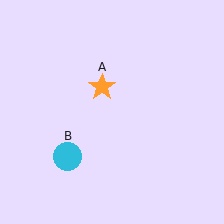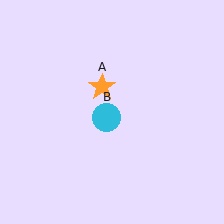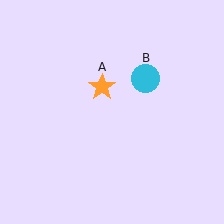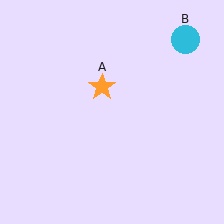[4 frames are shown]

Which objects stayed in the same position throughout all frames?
Orange star (object A) remained stationary.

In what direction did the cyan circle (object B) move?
The cyan circle (object B) moved up and to the right.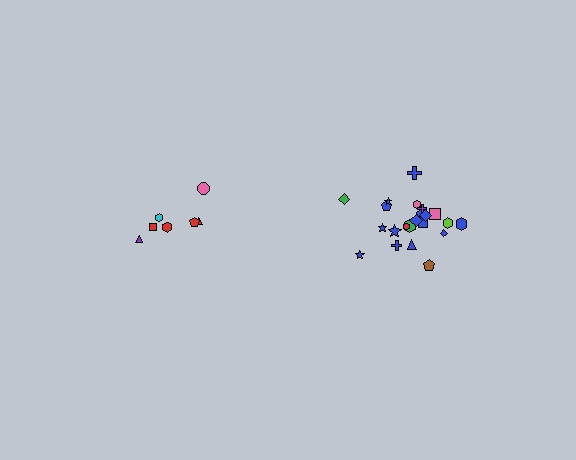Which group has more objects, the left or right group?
The right group.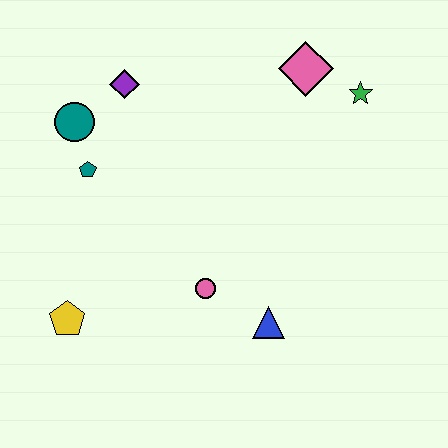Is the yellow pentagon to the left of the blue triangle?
Yes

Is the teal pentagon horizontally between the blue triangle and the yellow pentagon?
Yes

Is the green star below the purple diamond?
Yes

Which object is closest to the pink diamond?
The green star is closest to the pink diamond.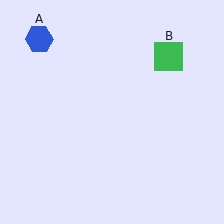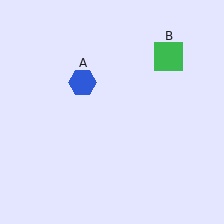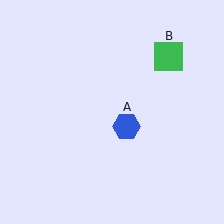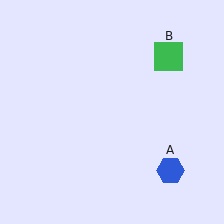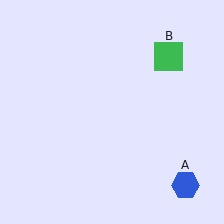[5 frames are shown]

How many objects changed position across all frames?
1 object changed position: blue hexagon (object A).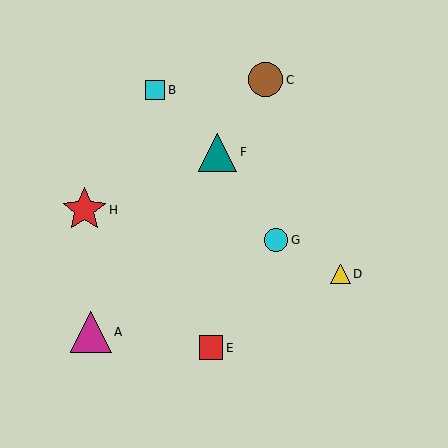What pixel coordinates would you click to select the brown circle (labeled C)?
Click at (266, 80) to select the brown circle C.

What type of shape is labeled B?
Shape B is a cyan square.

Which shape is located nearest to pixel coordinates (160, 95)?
The cyan square (labeled B) at (155, 90) is nearest to that location.